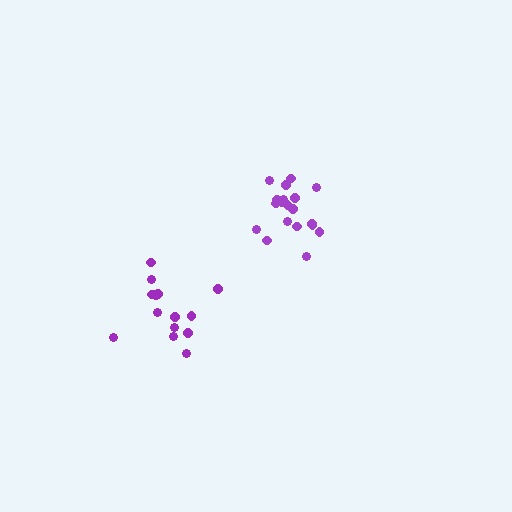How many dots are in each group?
Group 1: 14 dots, Group 2: 19 dots (33 total).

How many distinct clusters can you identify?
There are 2 distinct clusters.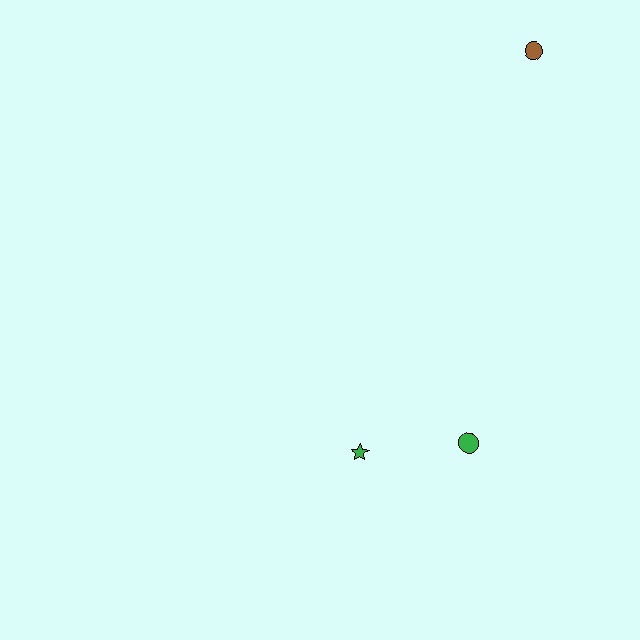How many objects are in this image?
There are 3 objects.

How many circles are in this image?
There are 2 circles.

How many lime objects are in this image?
There are no lime objects.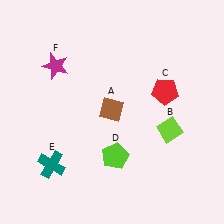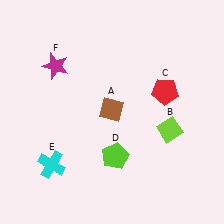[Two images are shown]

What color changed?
The cross (E) changed from teal in Image 1 to cyan in Image 2.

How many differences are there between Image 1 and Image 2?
There is 1 difference between the two images.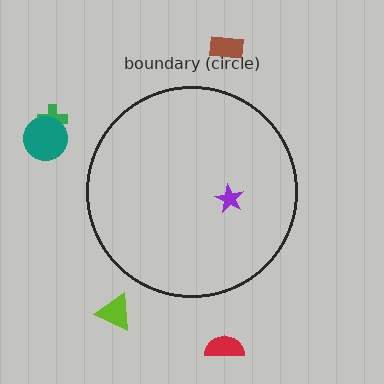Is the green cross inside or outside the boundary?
Outside.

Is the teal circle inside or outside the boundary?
Outside.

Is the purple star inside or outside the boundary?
Inside.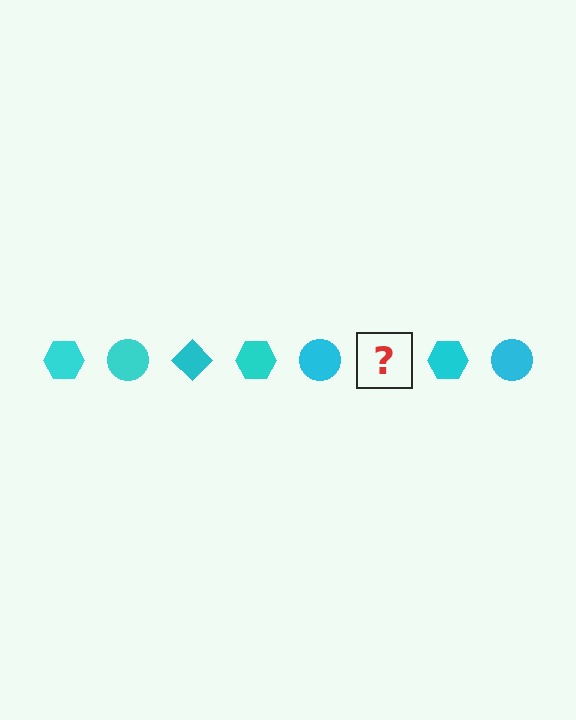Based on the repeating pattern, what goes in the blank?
The blank should be a cyan diamond.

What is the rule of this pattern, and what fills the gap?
The rule is that the pattern cycles through hexagon, circle, diamond shapes in cyan. The gap should be filled with a cyan diamond.